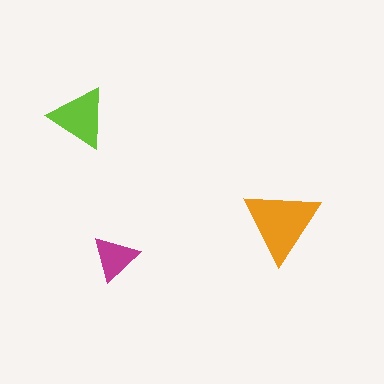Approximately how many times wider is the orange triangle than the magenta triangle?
About 1.5 times wider.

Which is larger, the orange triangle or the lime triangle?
The orange one.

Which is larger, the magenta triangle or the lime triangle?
The lime one.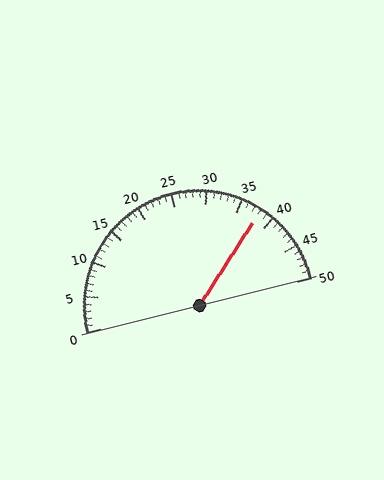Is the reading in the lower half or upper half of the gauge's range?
The reading is in the upper half of the range (0 to 50).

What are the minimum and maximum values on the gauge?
The gauge ranges from 0 to 50.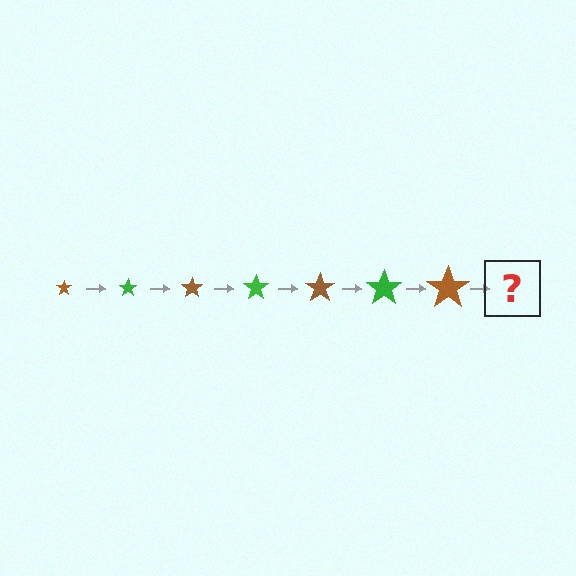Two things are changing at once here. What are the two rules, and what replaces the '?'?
The two rules are that the star grows larger each step and the color cycles through brown and green. The '?' should be a green star, larger than the previous one.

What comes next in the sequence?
The next element should be a green star, larger than the previous one.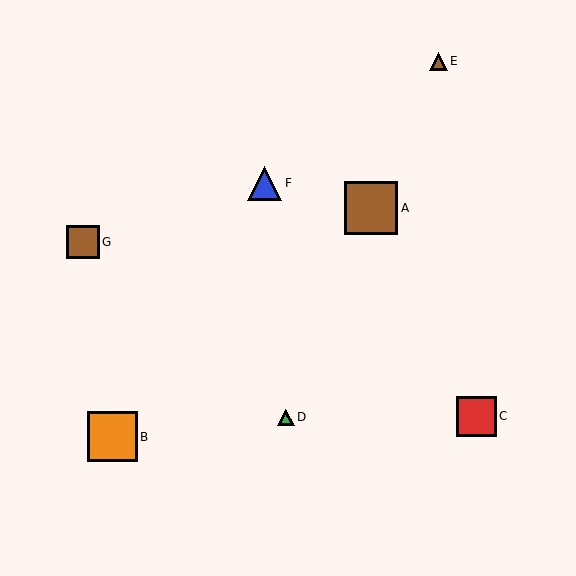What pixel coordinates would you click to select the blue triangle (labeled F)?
Click at (265, 183) to select the blue triangle F.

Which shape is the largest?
The brown square (labeled A) is the largest.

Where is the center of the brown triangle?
The center of the brown triangle is at (438, 61).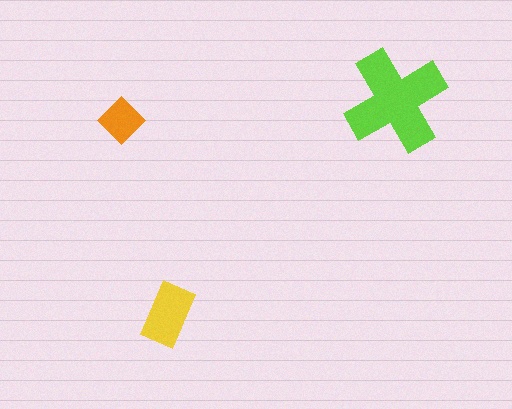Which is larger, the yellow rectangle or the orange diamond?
The yellow rectangle.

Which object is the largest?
The lime cross.